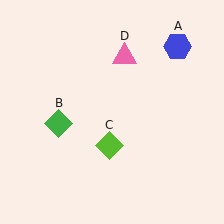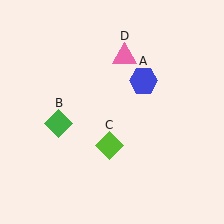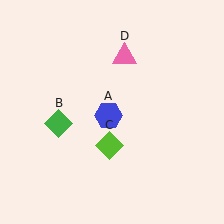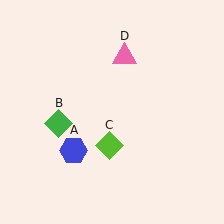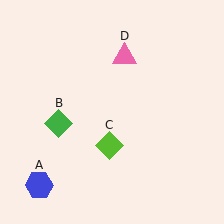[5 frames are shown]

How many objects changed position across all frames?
1 object changed position: blue hexagon (object A).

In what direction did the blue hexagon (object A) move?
The blue hexagon (object A) moved down and to the left.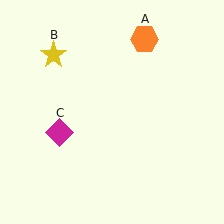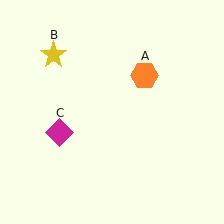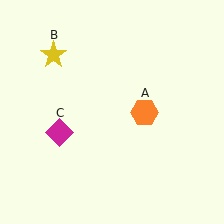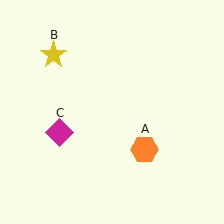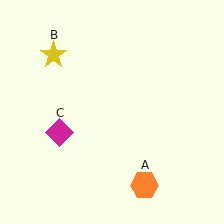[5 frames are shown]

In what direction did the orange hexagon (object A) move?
The orange hexagon (object A) moved down.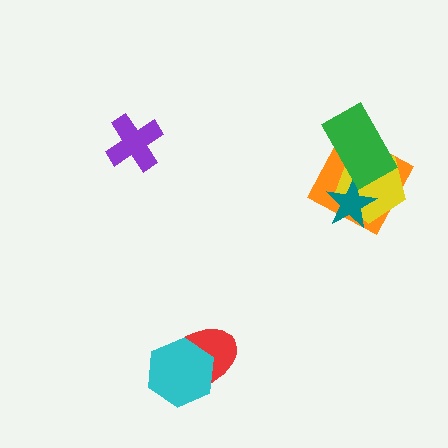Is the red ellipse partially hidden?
Yes, it is partially covered by another shape.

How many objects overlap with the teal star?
2 objects overlap with the teal star.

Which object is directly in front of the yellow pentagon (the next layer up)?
The teal star is directly in front of the yellow pentagon.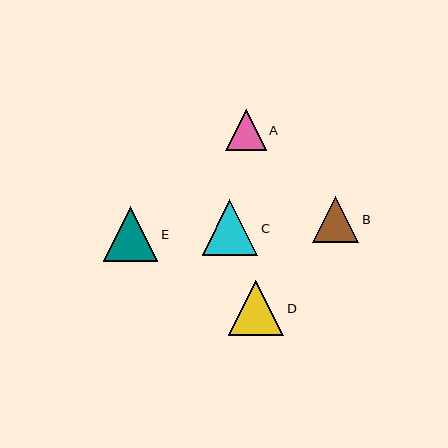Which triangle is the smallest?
Triangle A is the smallest with a size of approximately 41 pixels.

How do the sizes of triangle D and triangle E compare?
Triangle D and triangle E are approximately the same size.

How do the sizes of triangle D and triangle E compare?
Triangle D and triangle E are approximately the same size.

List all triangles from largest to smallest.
From largest to smallest: C, D, E, B, A.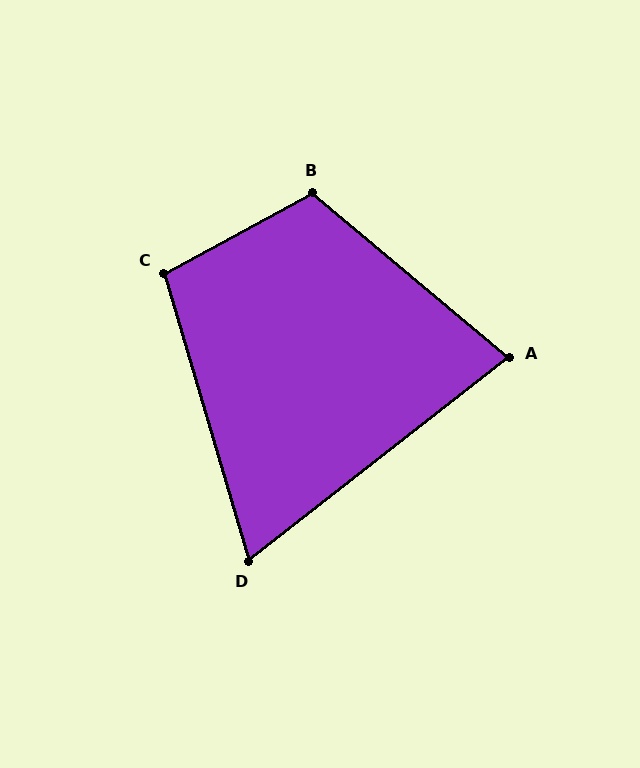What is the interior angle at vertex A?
Approximately 78 degrees (acute).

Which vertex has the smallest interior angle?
D, at approximately 68 degrees.